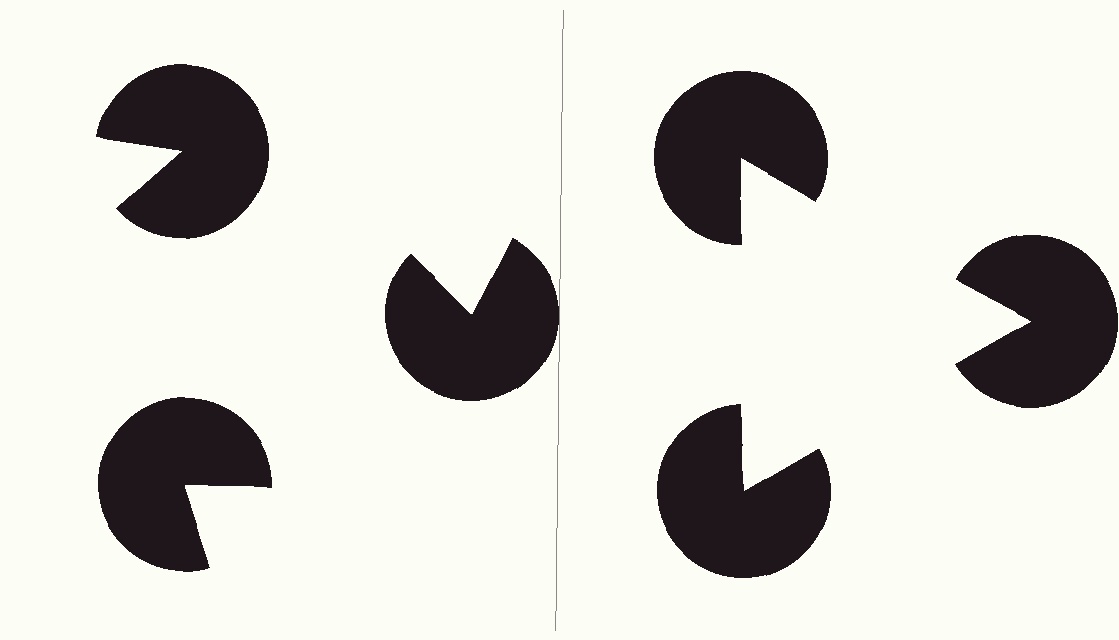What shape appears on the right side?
An illusory triangle.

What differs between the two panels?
The pac-man discs are positioned identically on both sides; only the wedge orientations differ. On the right they align to a triangle; on the left they are misaligned.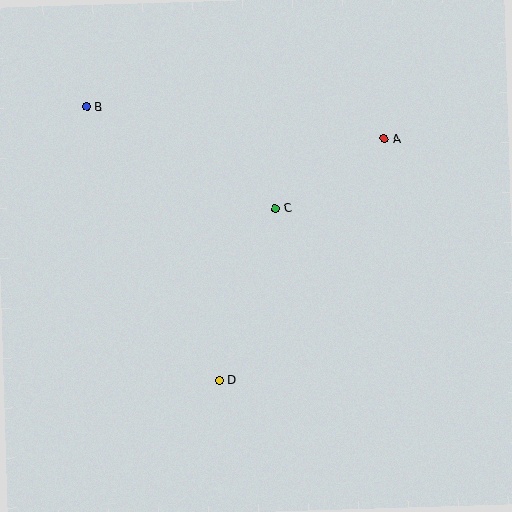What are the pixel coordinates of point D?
Point D is at (219, 381).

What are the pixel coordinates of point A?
Point A is at (384, 139).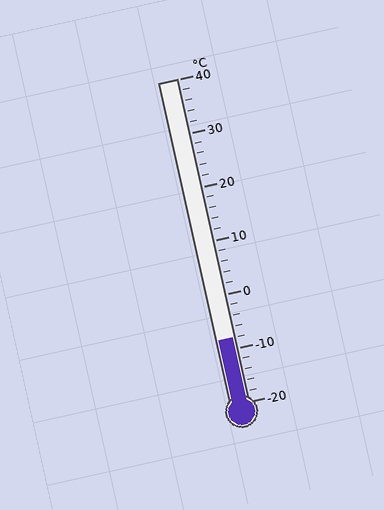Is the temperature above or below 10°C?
The temperature is below 10°C.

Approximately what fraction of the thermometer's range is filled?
The thermometer is filled to approximately 20% of its range.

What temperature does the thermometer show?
The thermometer shows approximately -8°C.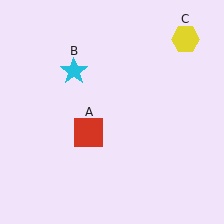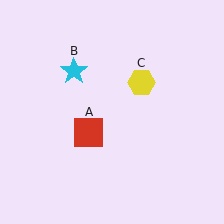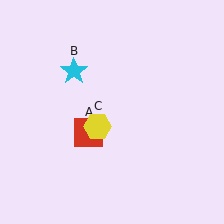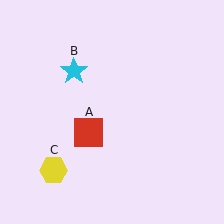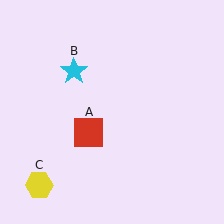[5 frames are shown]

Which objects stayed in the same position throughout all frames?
Red square (object A) and cyan star (object B) remained stationary.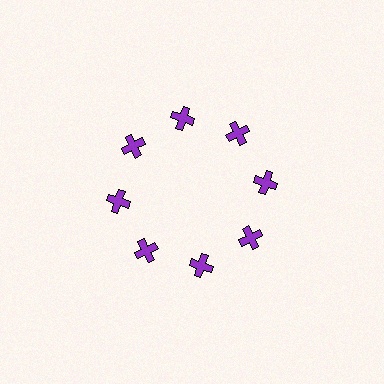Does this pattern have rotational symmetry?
Yes, this pattern has 8-fold rotational symmetry. It looks the same after rotating 45 degrees around the center.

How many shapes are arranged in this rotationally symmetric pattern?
There are 8 shapes, arranged in 8 groups of 1.